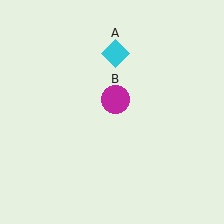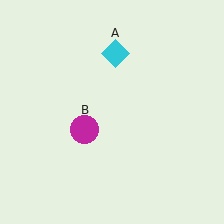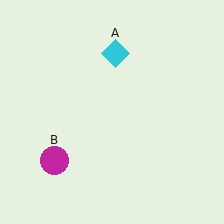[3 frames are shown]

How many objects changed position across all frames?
1 object changed position: magenta circle (object B).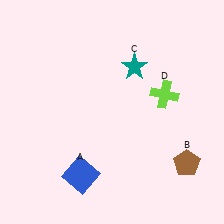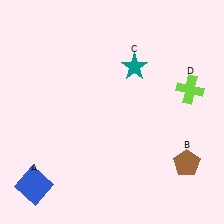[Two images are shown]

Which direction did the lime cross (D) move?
The lime cross (D) moved right.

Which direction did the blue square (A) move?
The blue square (A) moved left.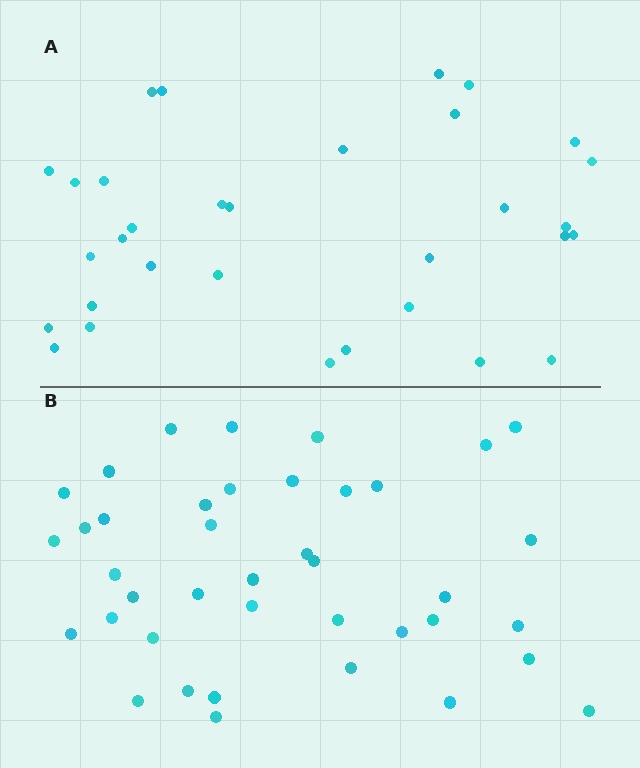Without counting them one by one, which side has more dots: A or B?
Region B (the bottom region) has more dots.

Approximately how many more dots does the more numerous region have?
Region B has roughly 8 or so more dots than region A.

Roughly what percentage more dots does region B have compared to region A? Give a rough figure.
About 25% more.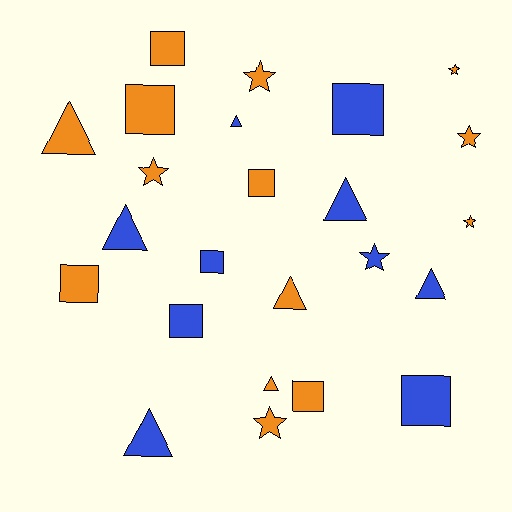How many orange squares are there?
There are 5 orange squares.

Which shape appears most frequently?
Square, with 9 objects.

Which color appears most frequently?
Orange, with 14 objects.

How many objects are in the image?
There are 24 objects.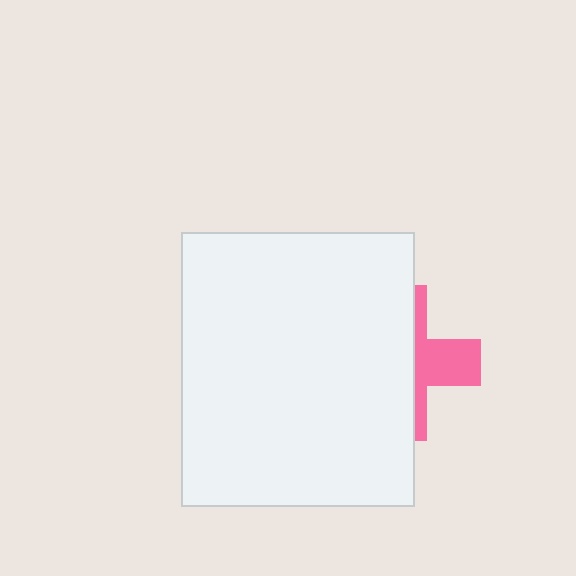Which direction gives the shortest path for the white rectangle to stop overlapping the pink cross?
Moving left gives the shortest separation.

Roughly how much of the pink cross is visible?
A small part of it is visible (roughly 35%).